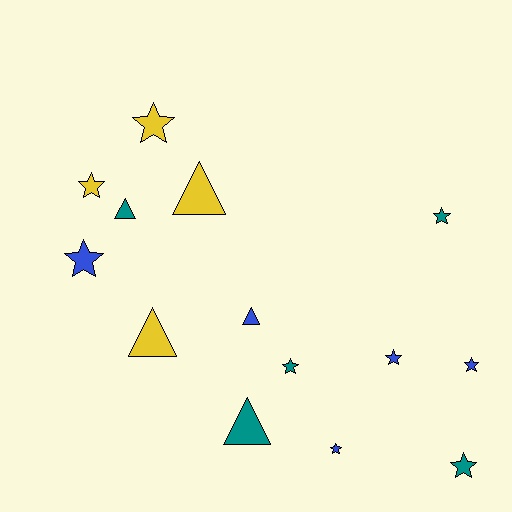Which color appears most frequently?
Teal, with 5 objects.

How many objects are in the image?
There are 14 objects.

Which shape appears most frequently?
Star, with 9 objects.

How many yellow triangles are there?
There are 2 yellow triangles.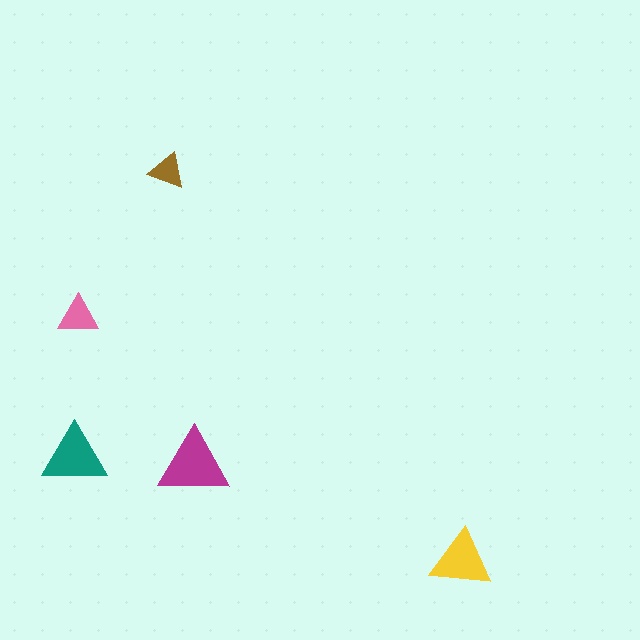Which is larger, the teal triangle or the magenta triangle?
The magenta one.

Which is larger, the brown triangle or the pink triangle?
The pink one.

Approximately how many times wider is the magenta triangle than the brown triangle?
About 2 times wider.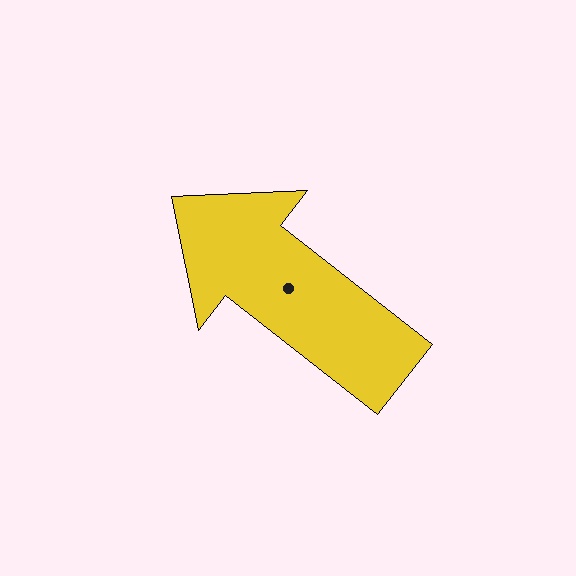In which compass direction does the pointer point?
Northwest.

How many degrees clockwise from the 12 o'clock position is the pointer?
Approximately 308 degrees.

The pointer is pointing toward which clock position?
Roughly 10 o'clock.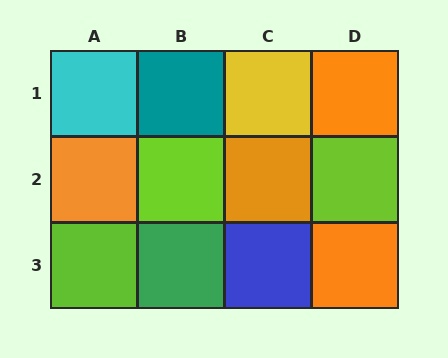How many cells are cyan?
1 cell is cyan.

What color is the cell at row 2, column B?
Lime.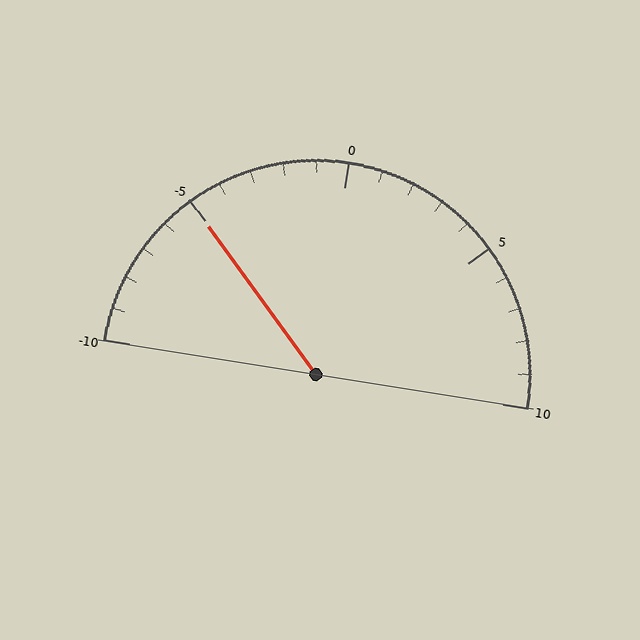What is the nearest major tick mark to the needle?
The nearest major tick mark is -5.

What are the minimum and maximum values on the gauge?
The gauge ranges from -10 to 10.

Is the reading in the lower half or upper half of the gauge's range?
The reading is in the lower half of the range (-10 to 10).